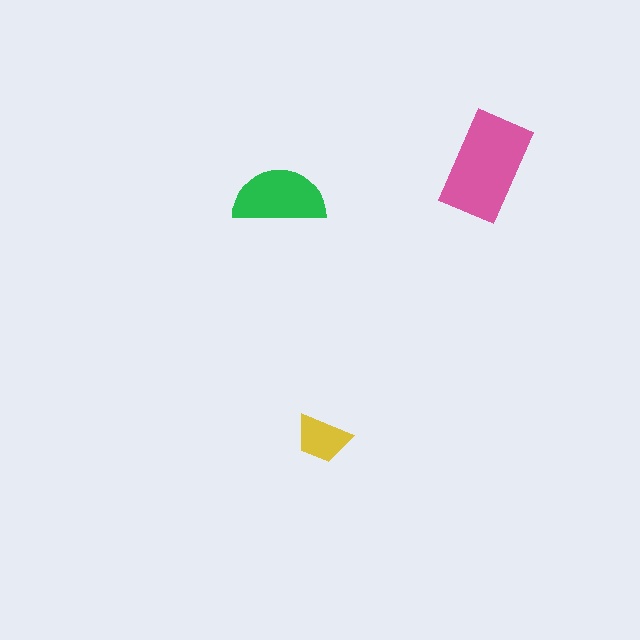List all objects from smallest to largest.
The yellow trapezoid, the green semicircle, the pink rectangle.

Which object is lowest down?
The yellow trapezoid is bottommost.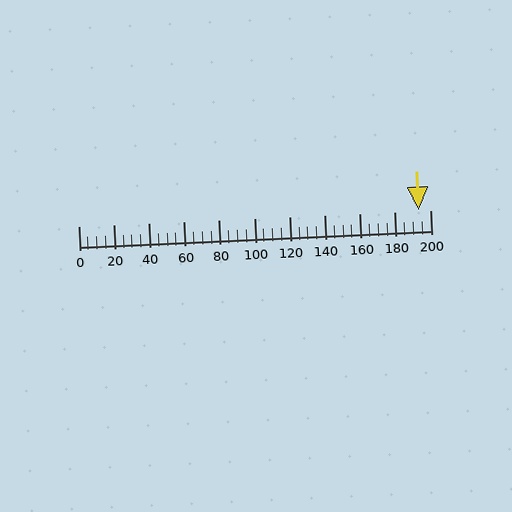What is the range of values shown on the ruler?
The ruler shows values from 0 to 200.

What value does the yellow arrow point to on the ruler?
The yellow arrow points to approximately 194.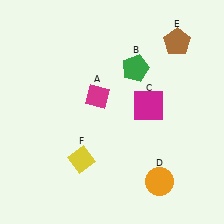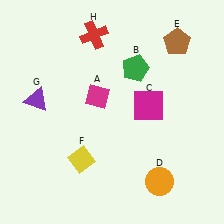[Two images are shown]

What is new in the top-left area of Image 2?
A red cross (H) was added in the top-left area of Image 2.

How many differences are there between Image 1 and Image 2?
There are 2 differences between the two images.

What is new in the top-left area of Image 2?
A purple triangle (G) was added in the top-left area of Image 2.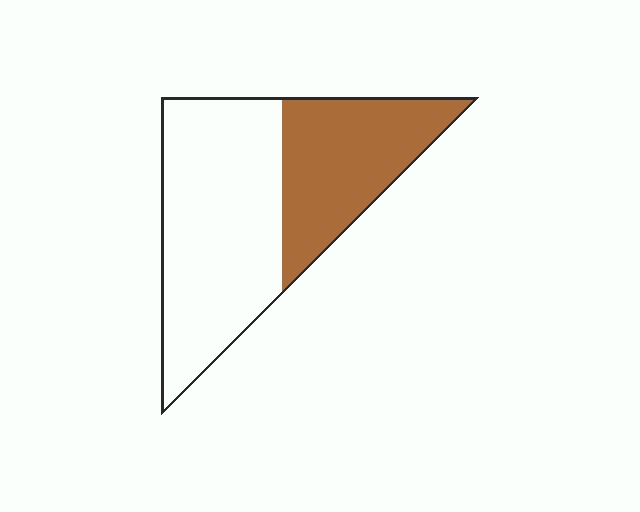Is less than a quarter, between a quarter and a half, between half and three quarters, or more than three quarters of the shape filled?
Between a quarter and a half.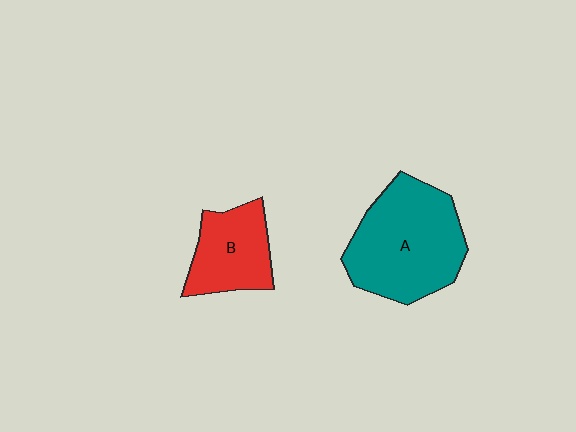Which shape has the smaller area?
Shape B (red).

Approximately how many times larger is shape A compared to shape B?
Approximately 1.8 times.